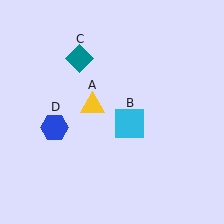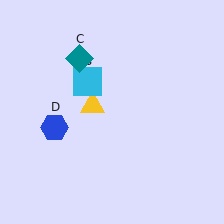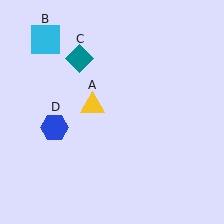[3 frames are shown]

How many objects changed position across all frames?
1 object changed position: cyan square (object B).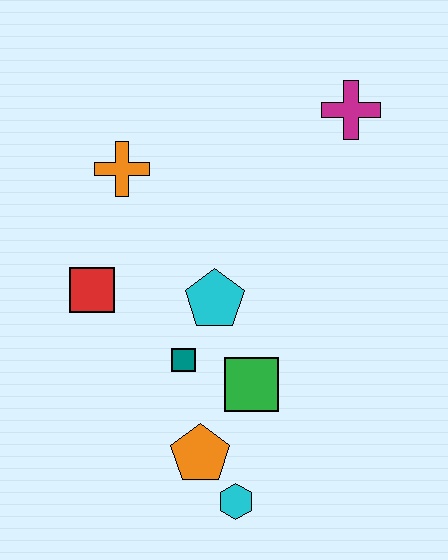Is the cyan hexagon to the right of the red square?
Yes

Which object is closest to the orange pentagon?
The cyan hexagon is closest to the orange pentagon.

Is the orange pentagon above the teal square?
No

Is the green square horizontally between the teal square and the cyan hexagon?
No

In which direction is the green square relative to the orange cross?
The green square is below the orange cross.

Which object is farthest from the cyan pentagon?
The magenta cross is farthest from the cyan pentagon.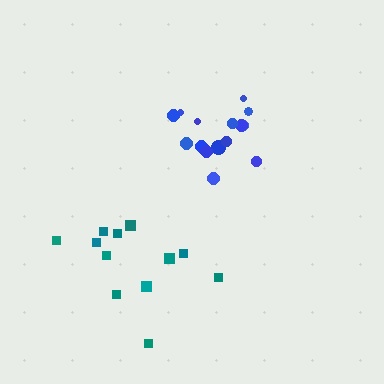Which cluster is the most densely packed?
Blue.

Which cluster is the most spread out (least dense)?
Teal.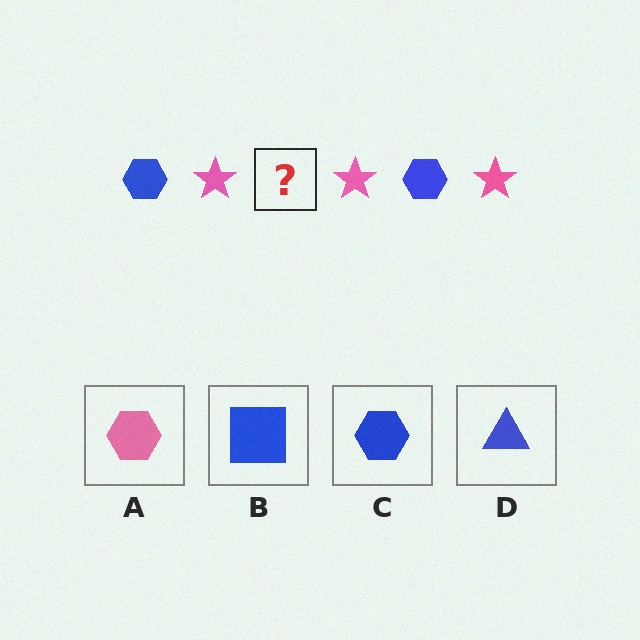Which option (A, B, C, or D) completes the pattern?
C.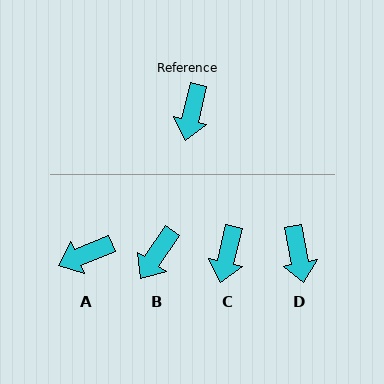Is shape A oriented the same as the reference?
No, it is off by about 54 degrees.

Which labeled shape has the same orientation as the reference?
C.